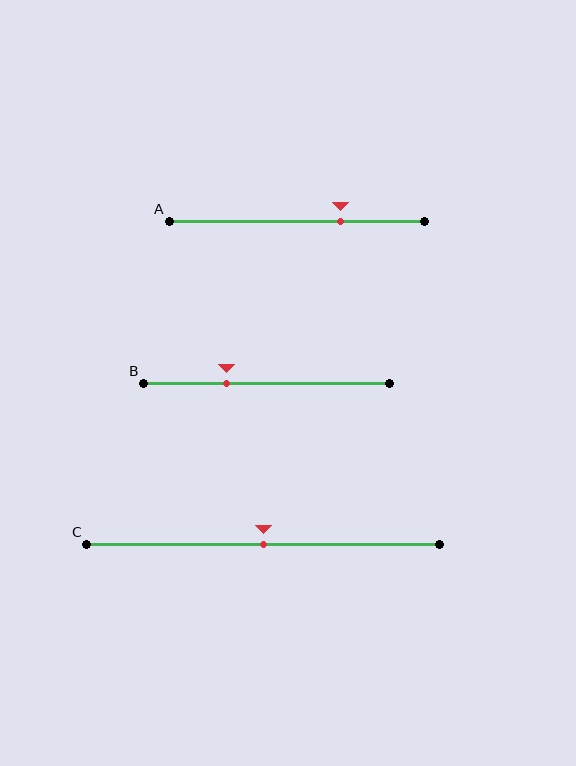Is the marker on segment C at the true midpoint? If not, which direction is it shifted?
Yes, the marker on segment C is at the true midpoint.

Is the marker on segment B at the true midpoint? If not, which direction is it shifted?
No, the marker on segment B is shifted to the left by about 16% of the segment length.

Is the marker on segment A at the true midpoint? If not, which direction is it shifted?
No, the marker on segment A is shifted to the right by about 17% of the segment length.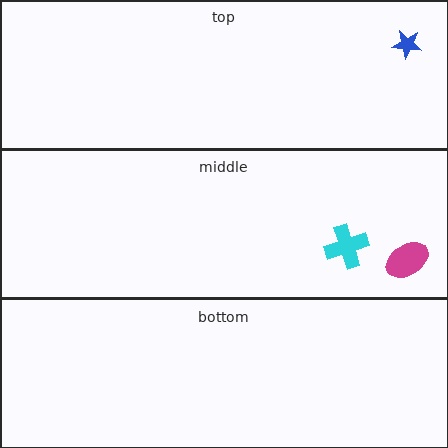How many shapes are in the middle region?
2.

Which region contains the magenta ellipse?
The middle region.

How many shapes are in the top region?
1.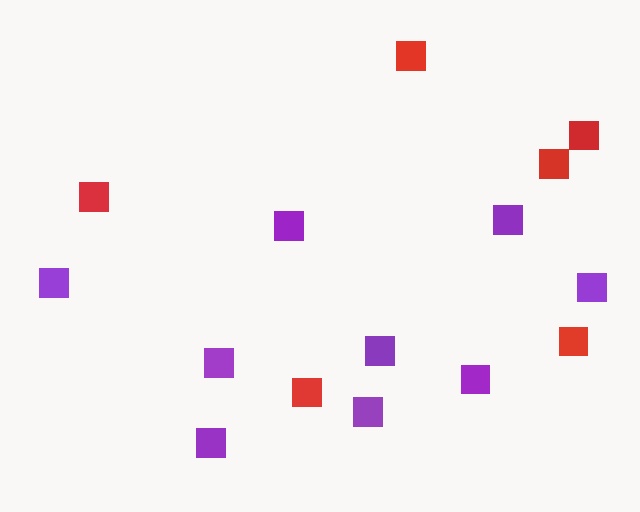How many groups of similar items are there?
There are 2 groups: one group of red squares (6) and one group of purple squares (9).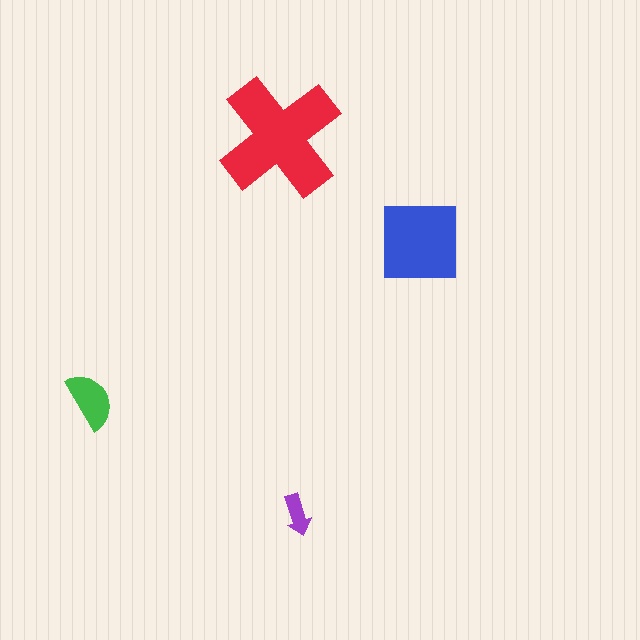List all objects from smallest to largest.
The purple arrow, the green semicircle, the blue square, the red cross.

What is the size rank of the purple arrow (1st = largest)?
4th.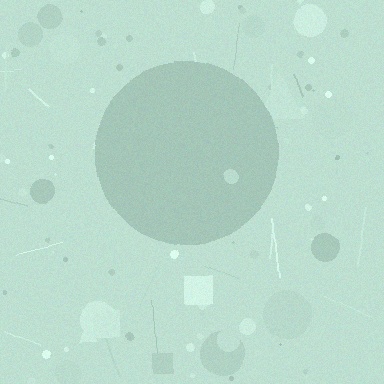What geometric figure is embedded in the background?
A circle is embedded in the background.